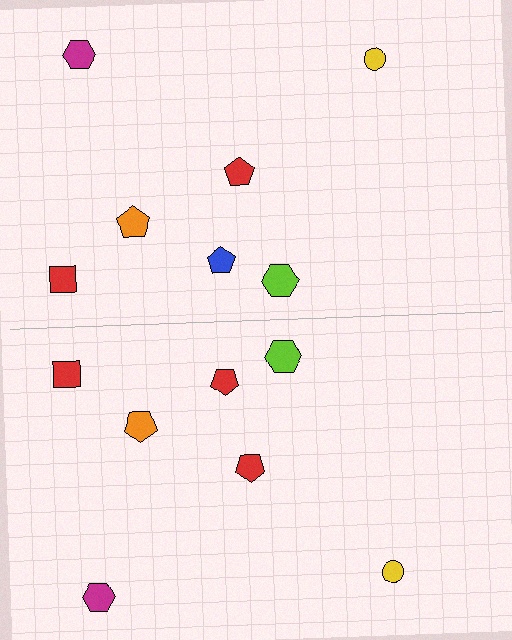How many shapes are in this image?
There are 14 shapes in this image.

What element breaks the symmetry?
The red pentagon on the bottom side breaks the symmetry — its mirror counterpart is blue.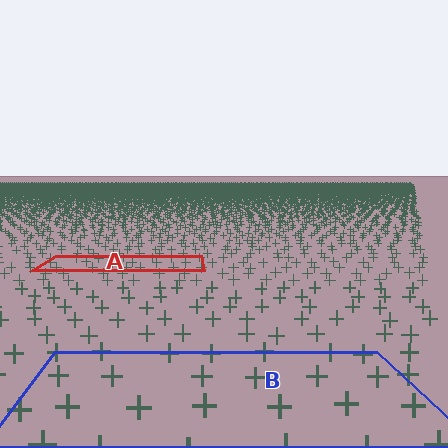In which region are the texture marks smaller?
The texture marks are smaller in region A, because it is farther away.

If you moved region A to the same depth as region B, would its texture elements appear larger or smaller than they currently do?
They would appear larger. At a closer depth, the same texture elements are projected at a bigger on-screen size.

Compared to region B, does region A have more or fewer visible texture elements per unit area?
Region A has more texture elements per unit area — they are packed more densely because it is farther away.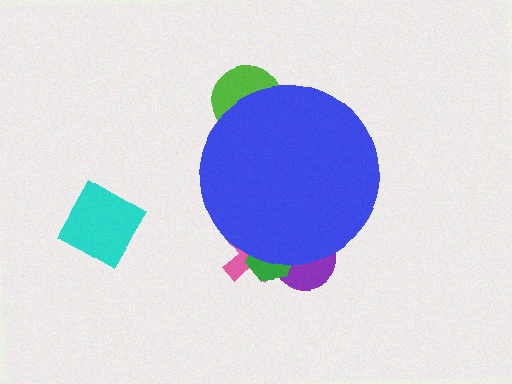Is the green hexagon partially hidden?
Yes, the green hexagon is partially hidden behind the blue circle.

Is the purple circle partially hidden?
Yes, the purple circle is partially hidden behind the blue circle.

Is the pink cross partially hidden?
Yes, the pink cross is partially hidden behind the blue circle.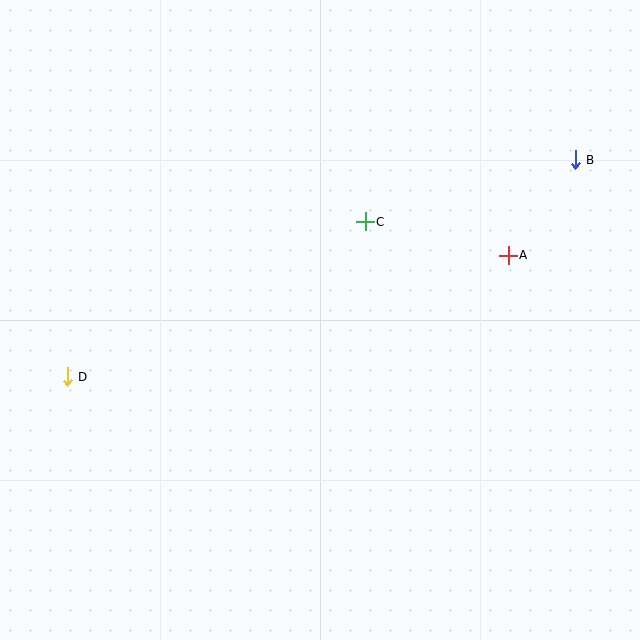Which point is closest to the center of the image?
Point C at (365, 222) is closest to the center.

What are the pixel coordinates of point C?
Point C is at (365, 222).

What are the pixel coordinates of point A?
Point A is at (508, 255).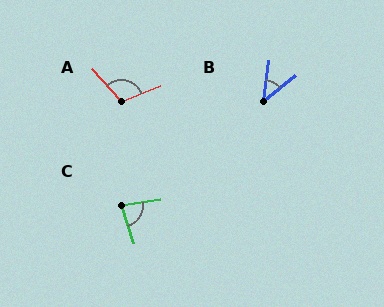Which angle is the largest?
A, at approximately 109 degrees.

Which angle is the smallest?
B, at approximately 44 degrees.